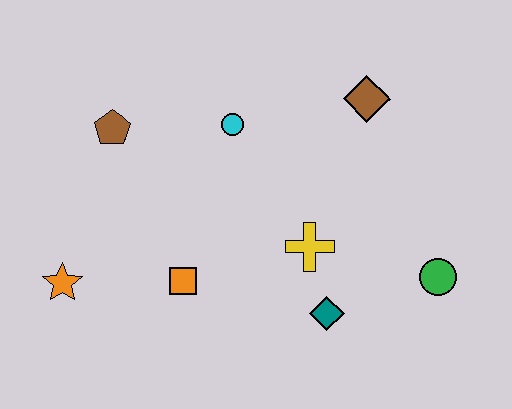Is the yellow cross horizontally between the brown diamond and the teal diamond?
No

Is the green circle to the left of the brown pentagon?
No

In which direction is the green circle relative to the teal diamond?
The green circle is to the right of the teal diamond.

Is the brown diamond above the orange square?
Yes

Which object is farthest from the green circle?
The orange star is farthest from the green circle.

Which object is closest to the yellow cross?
The teal diamond is closest to the yellow cross.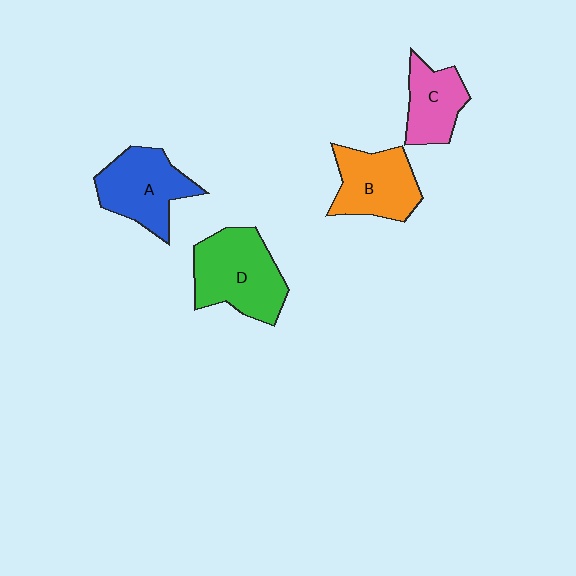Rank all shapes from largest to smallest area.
From largest to smallest: D (green), A (blue), B (orange), C (pink).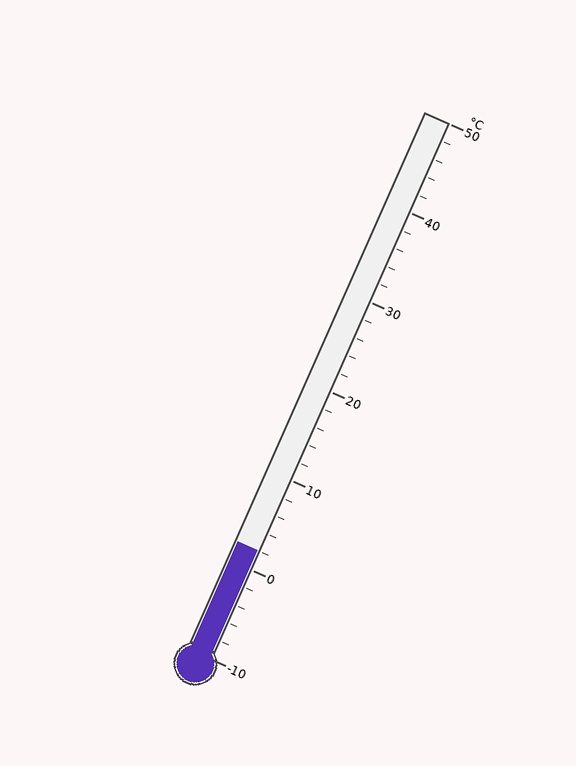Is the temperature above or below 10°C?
The temperature is below 10°C.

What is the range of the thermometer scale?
The thermometer scale ranges from -10°C to 50°C.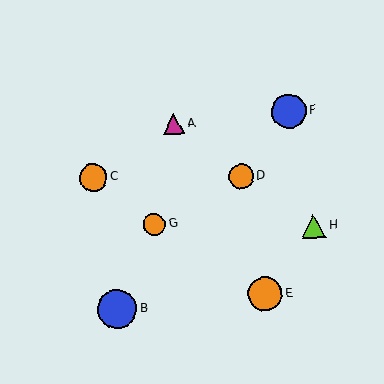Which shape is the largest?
The blue circle (labeled B) is the largest.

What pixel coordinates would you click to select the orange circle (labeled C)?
Click at (93, 178) to select the orange circle C.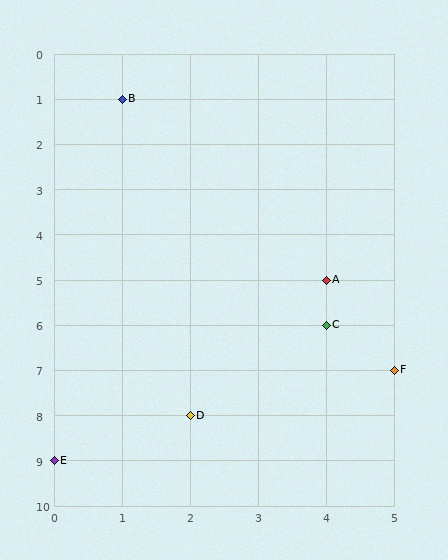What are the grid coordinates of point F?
Point F is at grid coordinates (5, 7).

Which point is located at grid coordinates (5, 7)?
Point F is at (5, 7).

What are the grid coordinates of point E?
Point E is at grid coordinates (0, 9).